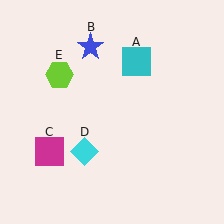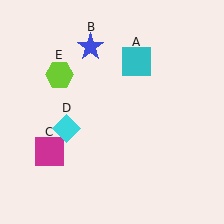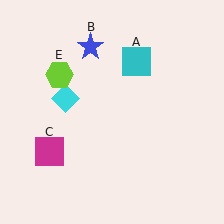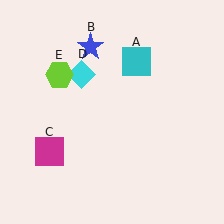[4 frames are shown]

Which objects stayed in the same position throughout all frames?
Cyan square (object A) and blue star (object B) and magenta square (object C) and lime hexagon (object E) remained stationary.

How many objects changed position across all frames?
1 object changed position: cyan diamond (object D).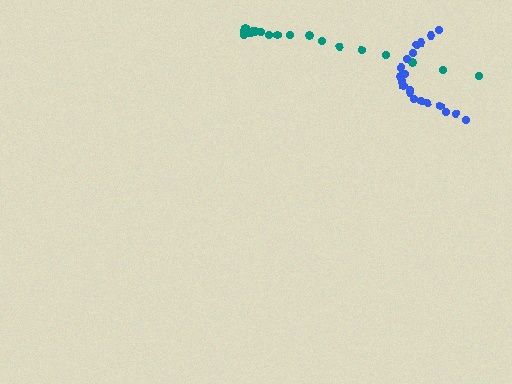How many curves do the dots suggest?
There are 2 distinct paths.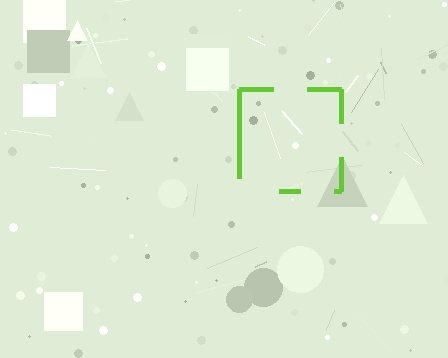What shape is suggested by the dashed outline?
The dashed outline suggests a square.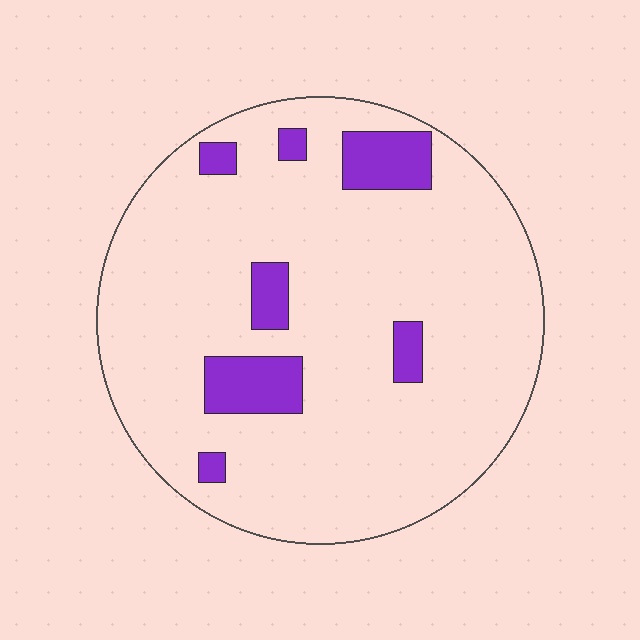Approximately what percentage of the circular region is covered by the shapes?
Approximately 10%.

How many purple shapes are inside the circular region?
7.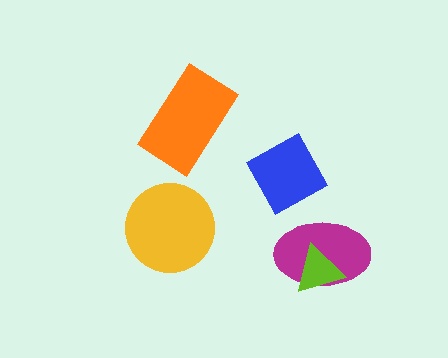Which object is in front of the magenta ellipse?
The lime triangle is in front of the magenta ellipse.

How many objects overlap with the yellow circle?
0 objects overlap with the yellow circle.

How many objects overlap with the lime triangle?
1 object overlaps with the lime triangle.